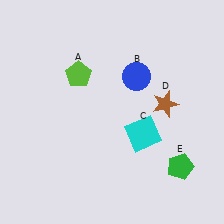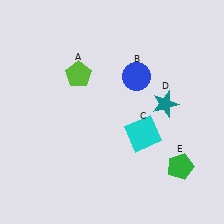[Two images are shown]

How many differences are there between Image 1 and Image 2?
There is 1 difference between the two images.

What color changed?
The star (D) changed from brown in Image 1 to teal in Image 2.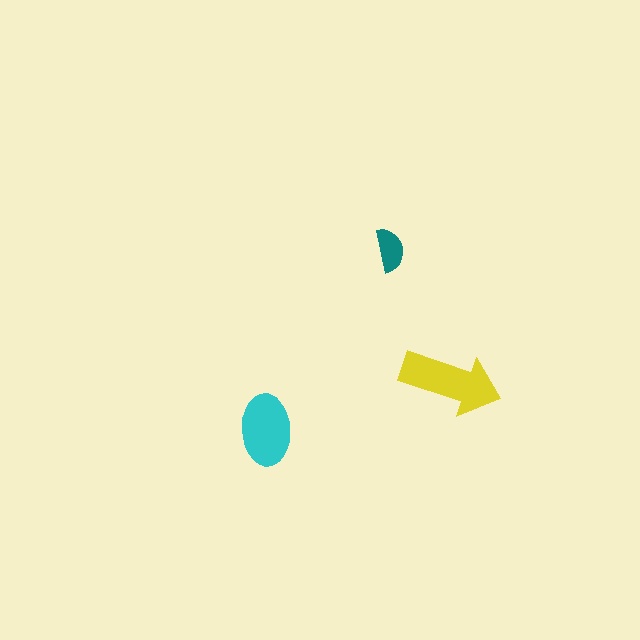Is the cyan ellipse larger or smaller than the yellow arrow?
Smaller.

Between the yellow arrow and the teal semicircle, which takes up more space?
The yellow arrow.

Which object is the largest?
The yellow arrow.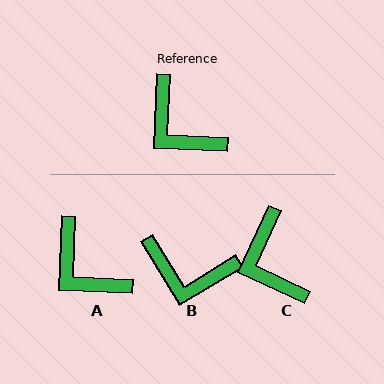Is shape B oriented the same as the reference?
No, it is off by about 34 degrees.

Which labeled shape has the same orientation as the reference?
A.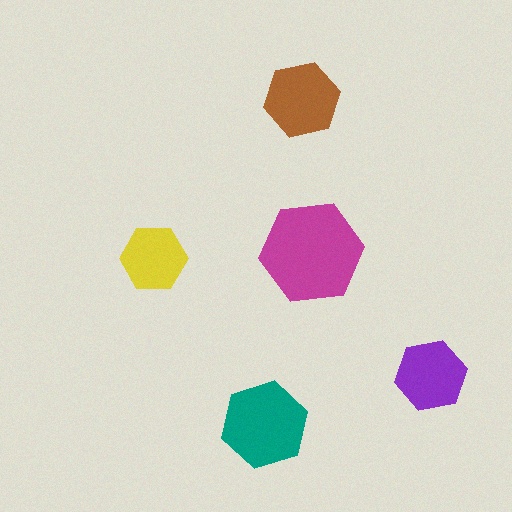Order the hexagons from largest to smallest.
the magenta one, the teal one, the brown one, the purple one, the yellow one.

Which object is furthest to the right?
The purple hexagon is rightmost.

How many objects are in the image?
There are 5 objects in the image.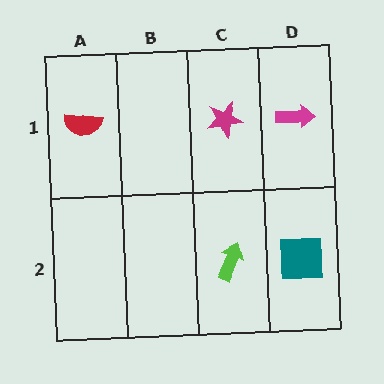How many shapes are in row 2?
2 shapes.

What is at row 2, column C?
A lime arrow.